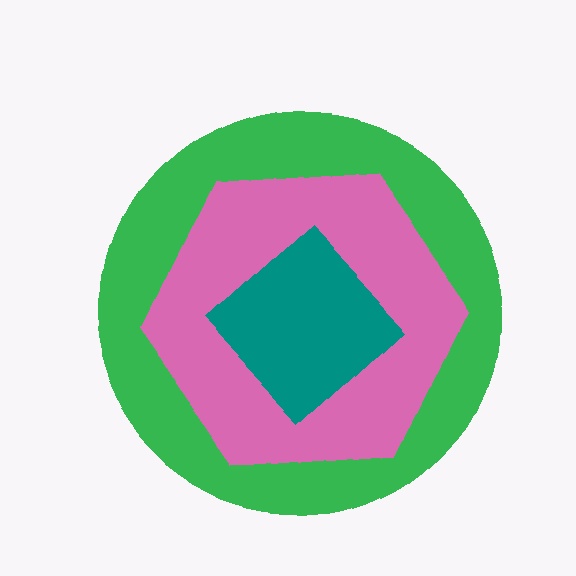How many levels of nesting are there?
3.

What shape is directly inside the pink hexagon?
The teal diamond.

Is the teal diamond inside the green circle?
Yes.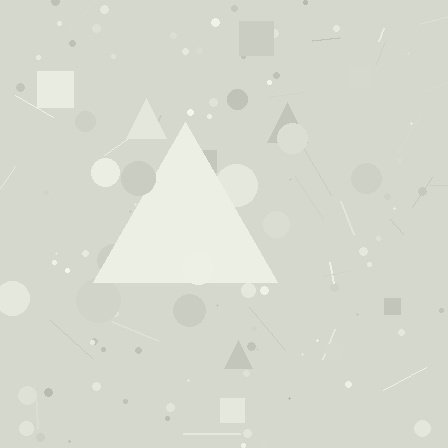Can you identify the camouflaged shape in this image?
The camouflaged shape is a triangle.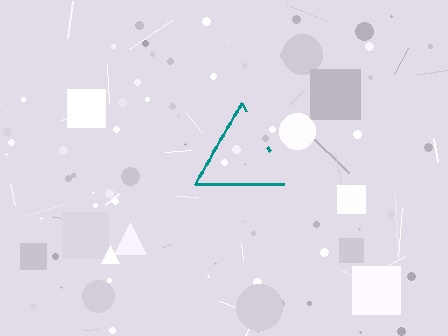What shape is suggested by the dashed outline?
The dashed outline suggests a triangle.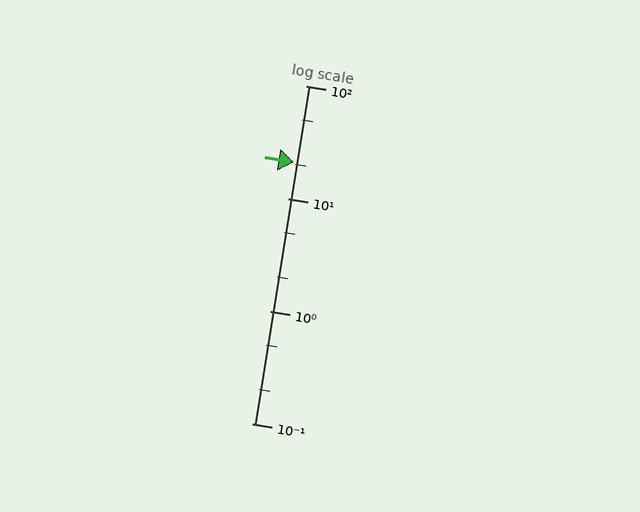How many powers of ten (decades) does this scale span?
The scale spans 3 decades, from 0.1 to 100.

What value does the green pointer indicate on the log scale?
The pointer indicates approximately 21.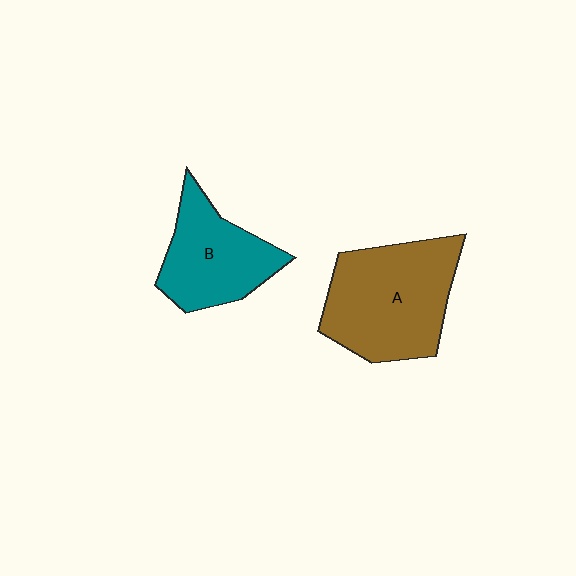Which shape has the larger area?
Shape A (brown).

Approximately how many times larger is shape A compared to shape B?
Approximately 1.4 times.